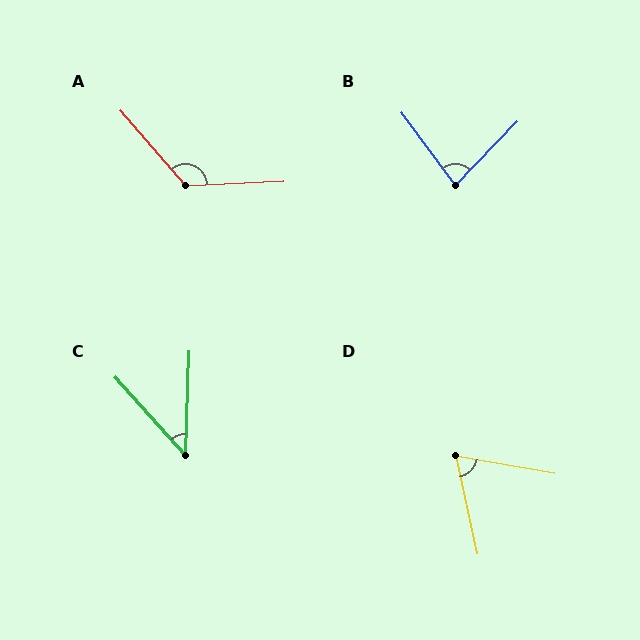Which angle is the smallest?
C, at approximately 44 degrees.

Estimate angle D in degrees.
Approximately 68 degrees.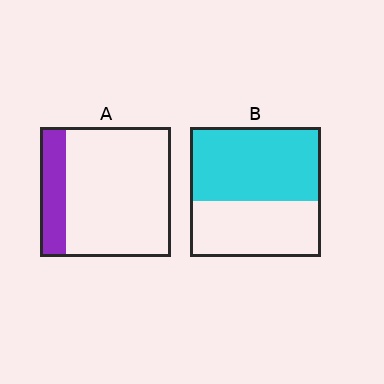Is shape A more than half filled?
No.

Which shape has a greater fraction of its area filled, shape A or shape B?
Shape B.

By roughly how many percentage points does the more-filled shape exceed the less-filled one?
By roughly 35 percentage points (B over A).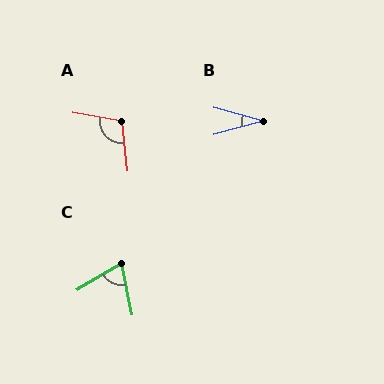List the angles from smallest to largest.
B (30°), C (71°), A (106°).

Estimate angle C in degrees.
Approximately 71 degrees.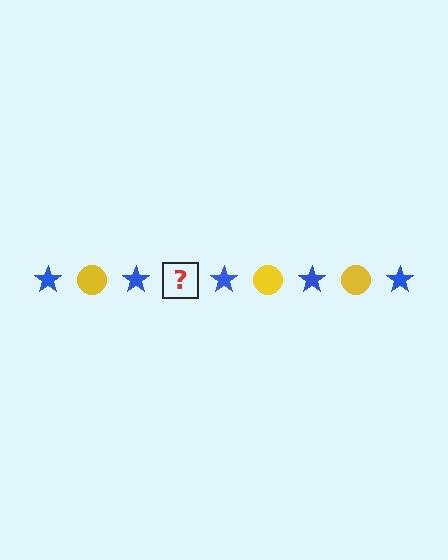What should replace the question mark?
The question mark should be replaced with a yellow circle.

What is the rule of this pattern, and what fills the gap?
The rule is that the pattern alternates between blue star and yellow circle. The gap should be filled with a yellow circle.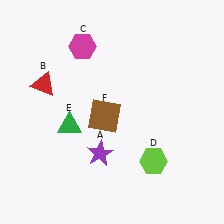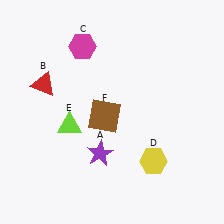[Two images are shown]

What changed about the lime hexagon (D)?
In Image 1, D is lime. In Image 2, it changed to yellow.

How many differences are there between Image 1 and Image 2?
There are 2 differences between the two images.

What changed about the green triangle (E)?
In Image 1, E is green. In Image 2, it changed to lime.